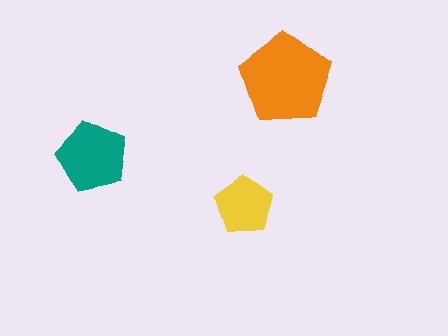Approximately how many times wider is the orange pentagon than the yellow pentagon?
About 1.5 times wider.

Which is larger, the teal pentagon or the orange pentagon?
The orange one.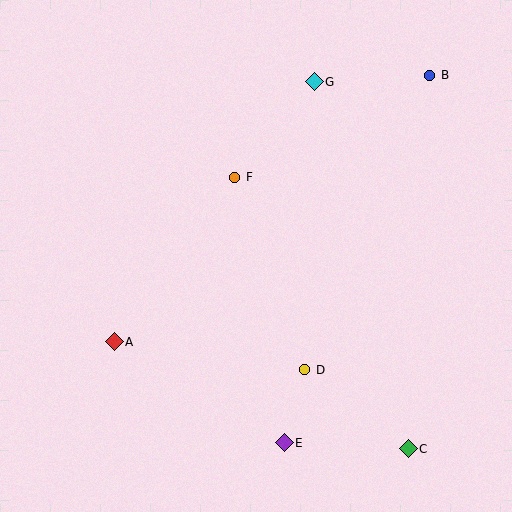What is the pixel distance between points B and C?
The distance between B and C is 374 pixels.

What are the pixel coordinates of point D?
Point D is at (305, 370).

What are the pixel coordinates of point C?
Point C is at (408, 449).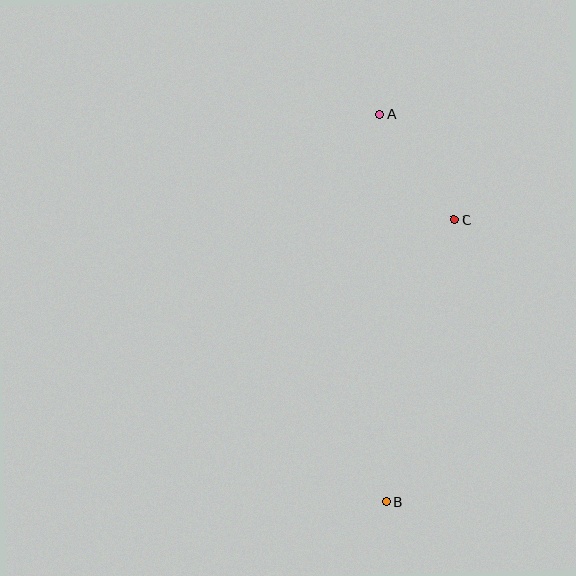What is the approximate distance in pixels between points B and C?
The distance between B and C is approximately 290 pixels.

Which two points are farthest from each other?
Points A and B are farthest from each other.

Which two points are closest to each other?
Points A and C are closest to each other.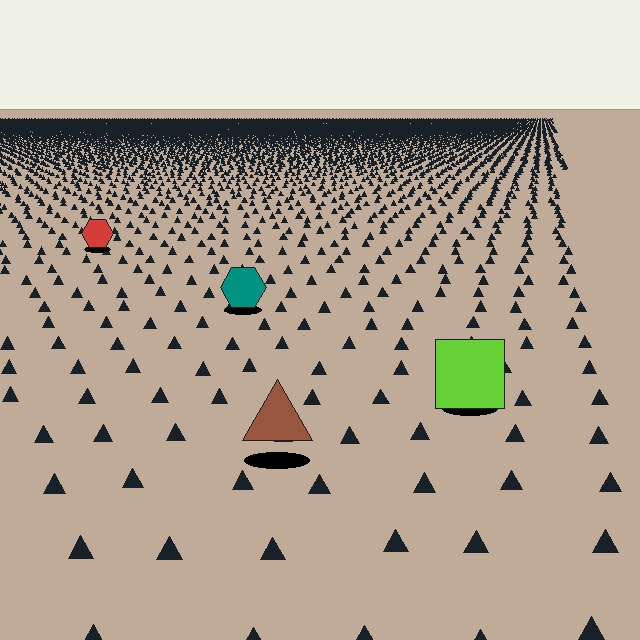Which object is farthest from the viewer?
The red hexagon is farthest from the viewer. It appears smaller and the ground texture around it is denser.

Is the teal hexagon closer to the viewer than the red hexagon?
Yes. The teal hexagon is closer — you can tell from the texture gradient: the ground texture is coarser near it.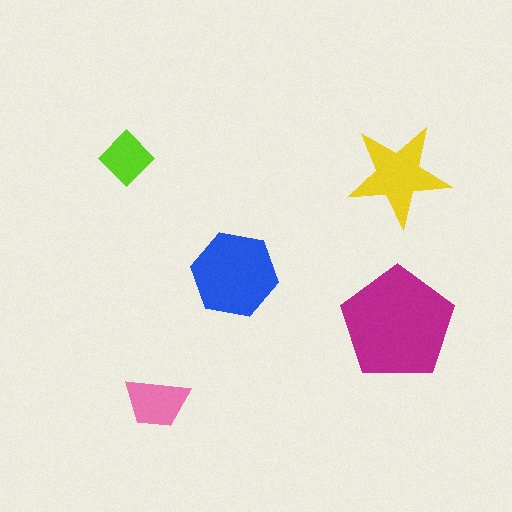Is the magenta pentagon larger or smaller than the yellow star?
Larger.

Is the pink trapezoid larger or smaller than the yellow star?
Smaller.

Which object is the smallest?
The lime diamond.